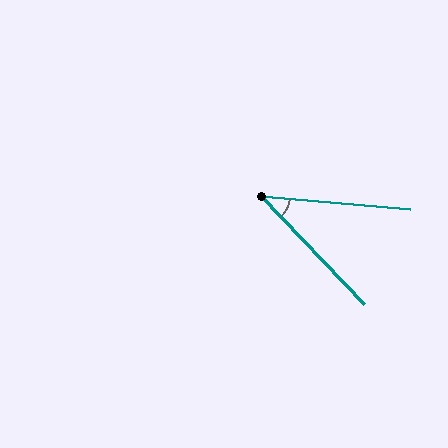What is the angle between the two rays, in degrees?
Approximately 41 degrees.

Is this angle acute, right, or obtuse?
It is acute.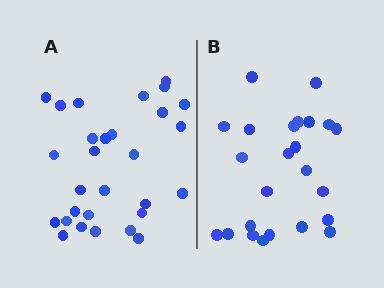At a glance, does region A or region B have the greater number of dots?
Region A (the left region) has more dots.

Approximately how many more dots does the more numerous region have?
Region A has about 5 more dots than region B.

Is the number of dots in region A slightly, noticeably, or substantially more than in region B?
Region A has only slightly more — the two regions are fairly close. The ratio is roughly 1.2 to 1.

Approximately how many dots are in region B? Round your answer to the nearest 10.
About 20 dots. (The exact count is 24, which rounds to 20.)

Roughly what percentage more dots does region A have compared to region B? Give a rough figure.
About 20% more.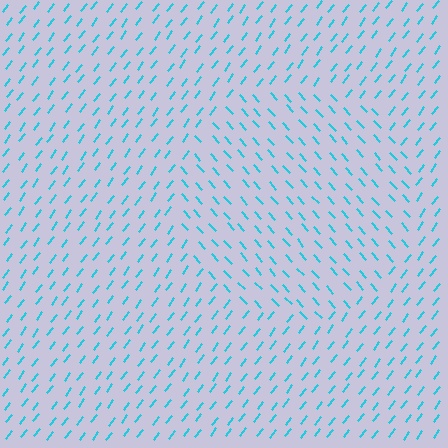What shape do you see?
I see a circle.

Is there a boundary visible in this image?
Yes, there is a texture boundary formed by a change in line orientation.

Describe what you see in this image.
The image is filled with small cyan line segments. A circle region in the image has lines oriented differently from the surrounding lines, creating a visible texture boundary.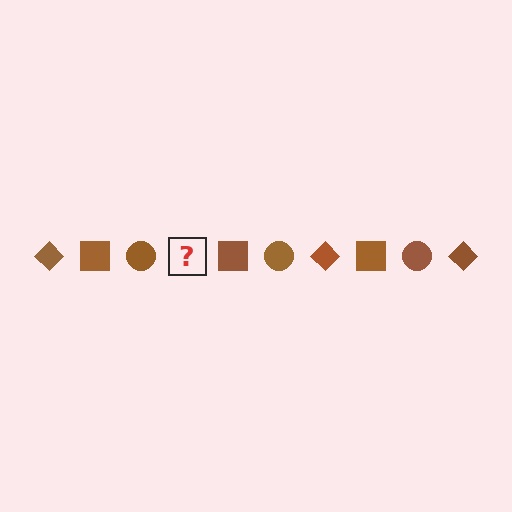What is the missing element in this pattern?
The missing element is a brown diamond.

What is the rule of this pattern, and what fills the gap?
The rule is that the pattern cycles through diamond, square, circle shapes in brown. The gap should be filled with a brown diamond.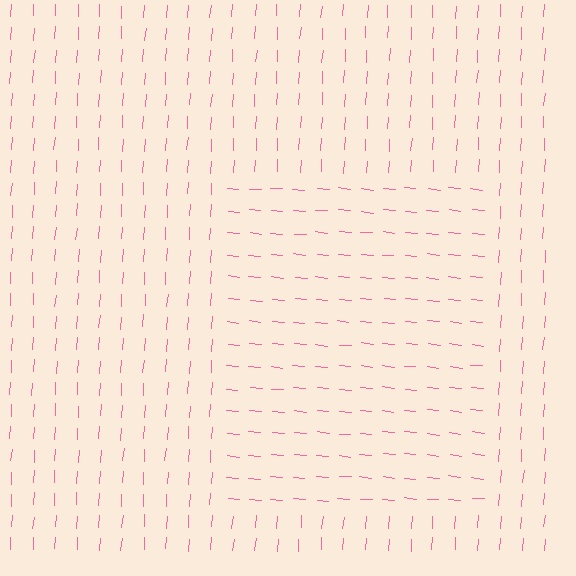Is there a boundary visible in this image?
Yes, there is a texture boundary formed by a change in line orientation.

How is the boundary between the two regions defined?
The boundary is defined purely by a change in line orientation (approximately 88 degrees difference). All lines are the same color and thickness.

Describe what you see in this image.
The image is filled with small pink line segments. A rectangle region in the image has lines oriented differently from the surrounding lines, creating a visible texture boundary.